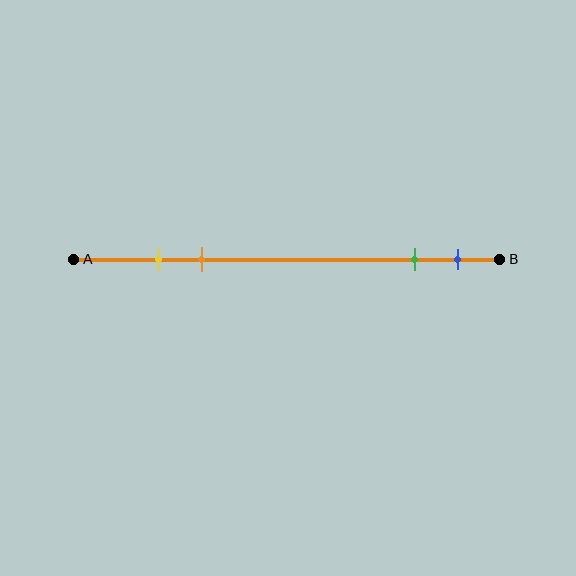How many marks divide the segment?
There are 4 marks dividing the segment.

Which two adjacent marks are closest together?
The yellow and orange marks are the closest adjacent pair.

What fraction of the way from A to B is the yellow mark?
The yellow mark is approximately 20% (0.2) of the way from A to B.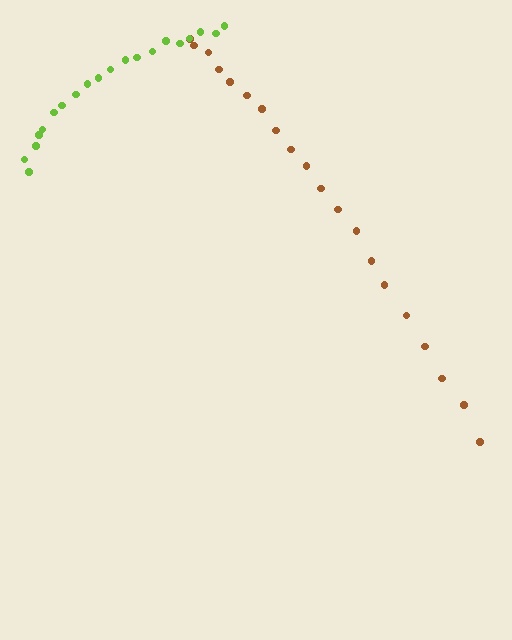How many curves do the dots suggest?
There are 2 distinct paths.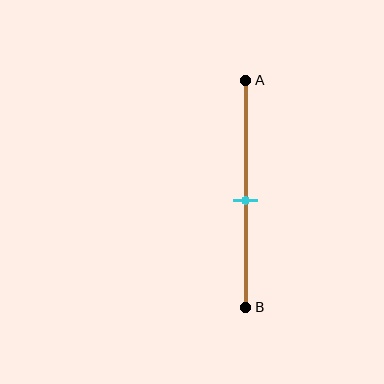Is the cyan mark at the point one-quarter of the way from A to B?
No, the mark is at about 55% from A, not at the 25% one-quarter point.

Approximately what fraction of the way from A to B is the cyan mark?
The cyan mark is approximately 55% of the way from A to B.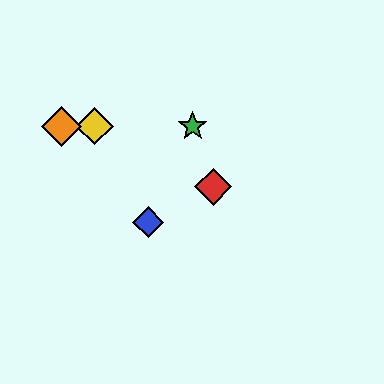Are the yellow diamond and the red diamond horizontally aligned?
No, the yellow diamond is at y≈126 and the red diamond is at y≈187.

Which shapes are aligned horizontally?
The green star, the yellow diamond, the purple diamond, the orange diamond are aligned horizontally.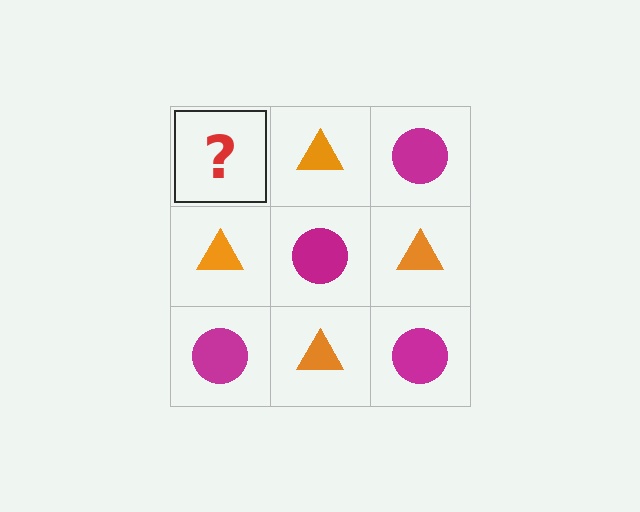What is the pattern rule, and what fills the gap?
The rule is that it alternates magenta circle and orange triangle in a checkerboard pattern. The gap should be filled with a magenta circle.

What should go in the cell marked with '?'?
The missing cell should contain a magenta circle.